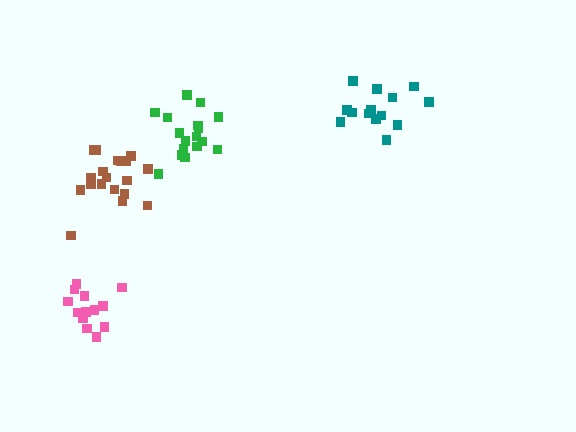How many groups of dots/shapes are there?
There are 4 groups.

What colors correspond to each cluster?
The clusters are colored: green, pink, teal, brown.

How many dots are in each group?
Group 1: 17 dots, Group 2: 13 dots, Group 3: 14 dots, Group 4: 19 dots (63 total).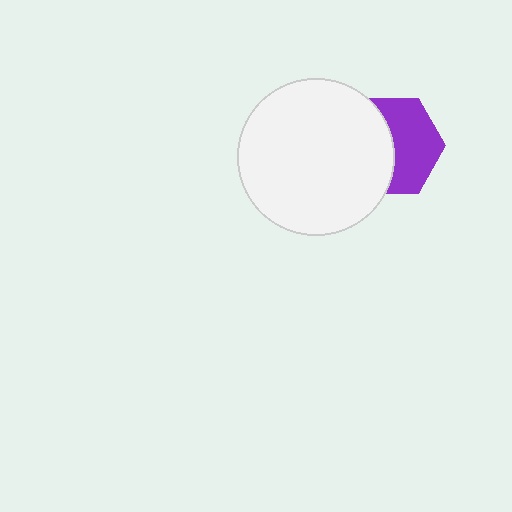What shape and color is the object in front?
The object in front is a white circle.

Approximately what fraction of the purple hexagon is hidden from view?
Roughly 48% of the purple hexagon is hidden behind the white circle.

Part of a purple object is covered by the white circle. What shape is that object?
It is a hexagon.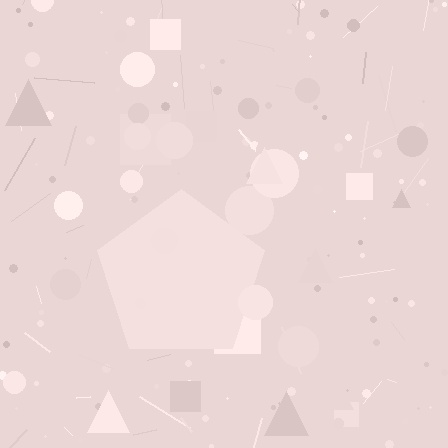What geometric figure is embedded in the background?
A pentagon is embedded in the background.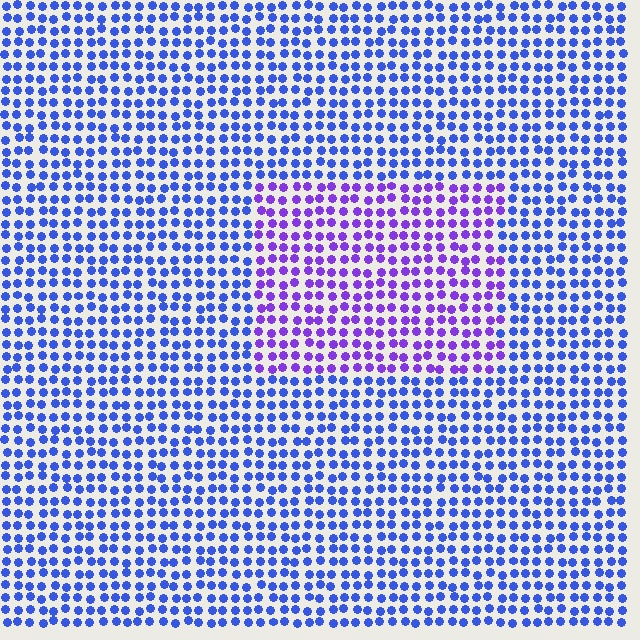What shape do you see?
I see a rectangle.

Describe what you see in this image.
The image is filled with small blue elements in a uniform arrangement. A rectangle-shaped region is visible where the elements are tinted to a slightly different hue, forming a subtle color boundary.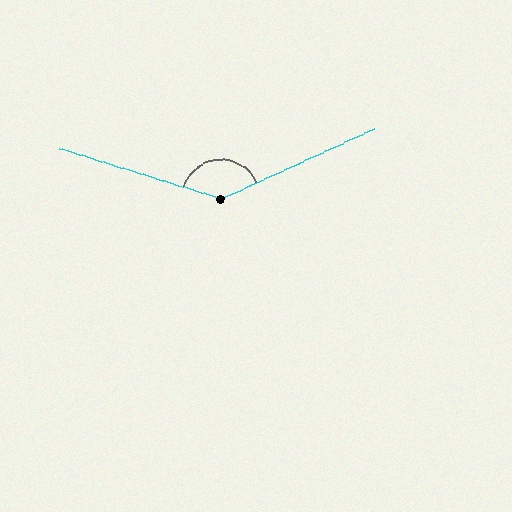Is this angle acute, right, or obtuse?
It is obtuse.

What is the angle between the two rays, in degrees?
Approximately 138 degrees.